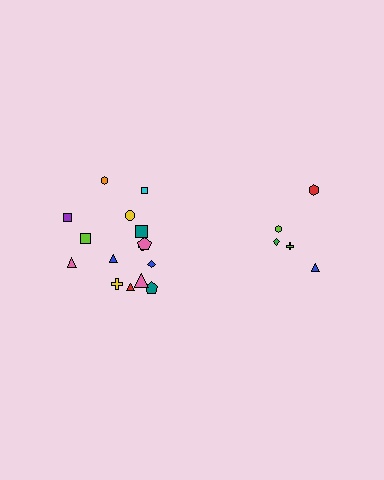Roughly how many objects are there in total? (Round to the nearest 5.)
Roughly 20 objects in total.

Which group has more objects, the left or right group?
The left group.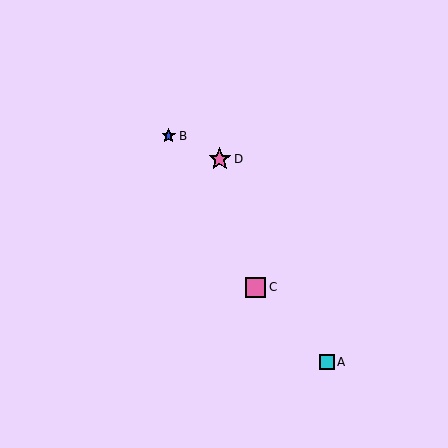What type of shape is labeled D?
Shape D is a pink star.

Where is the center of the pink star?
The center of the pink star is at (220, 159).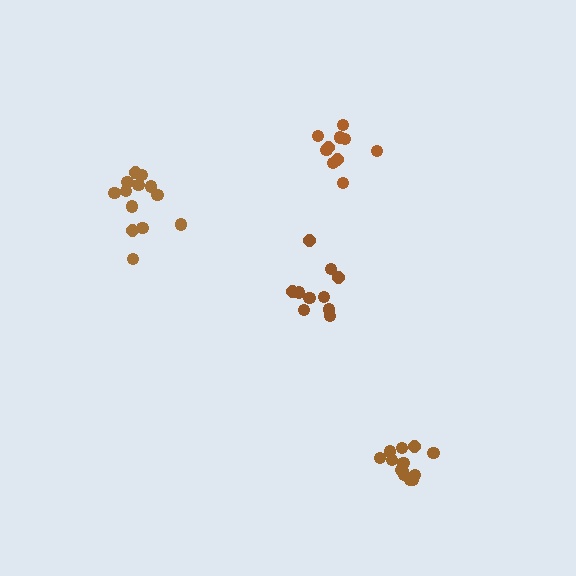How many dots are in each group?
Group 1: 10 dots, Group 2: 10 dots, Group 3: 13 dots, Group 4: 13 dots (46 total).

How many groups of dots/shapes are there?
There are 4 groups.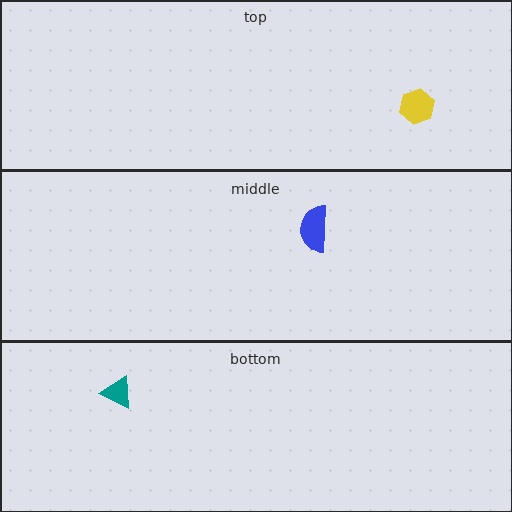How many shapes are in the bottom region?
1.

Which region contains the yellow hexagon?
The top region.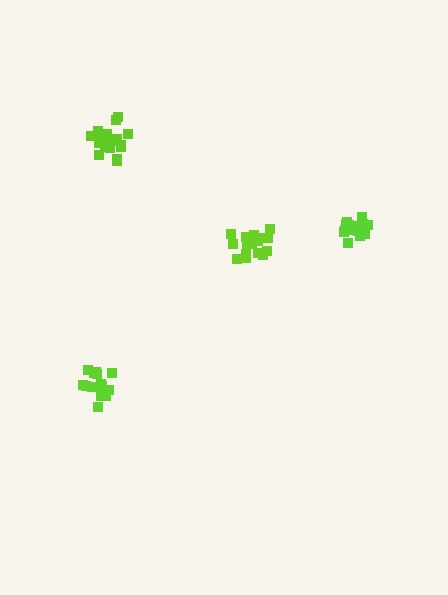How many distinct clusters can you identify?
There are 4 distinct clusters.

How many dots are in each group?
Group 1: 19 dots, Group 2: 16 dots, Group 3: 18 dots, Group 4: 18 dots (71 total).